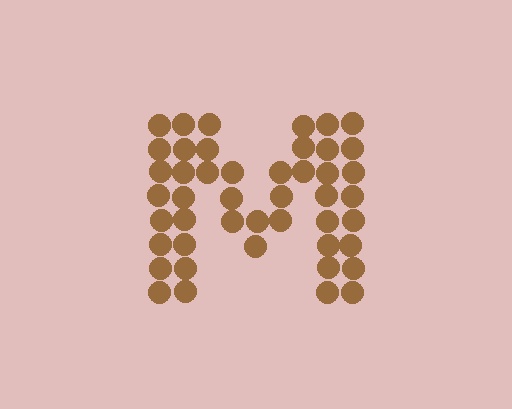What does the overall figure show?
The overall figure shows the letter M.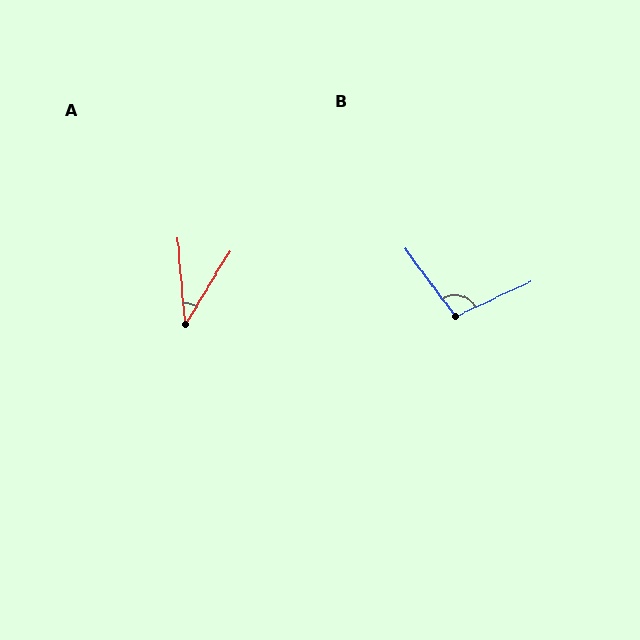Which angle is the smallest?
A, at approximately 37 degrees.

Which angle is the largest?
B, at approximately 102 degrees.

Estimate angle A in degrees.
Approximately 37 degrees.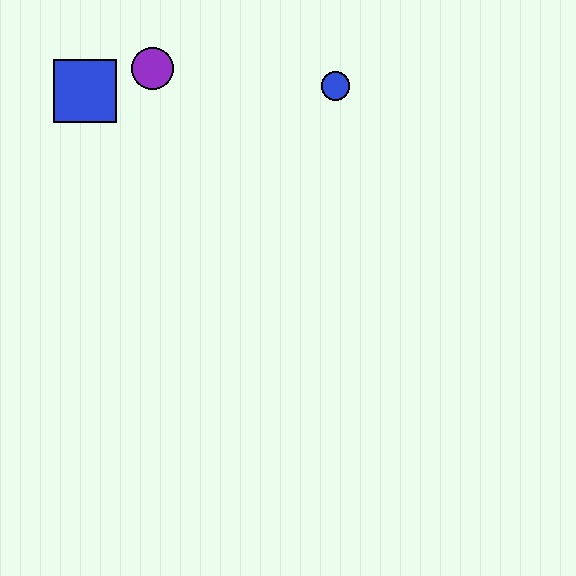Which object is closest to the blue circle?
The purple circle is closest to the blue circle.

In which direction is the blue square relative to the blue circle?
The blue square is to the left of the blue circle.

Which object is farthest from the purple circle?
The blue circle is farthest from the purple circle.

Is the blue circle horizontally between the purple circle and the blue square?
No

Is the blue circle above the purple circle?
No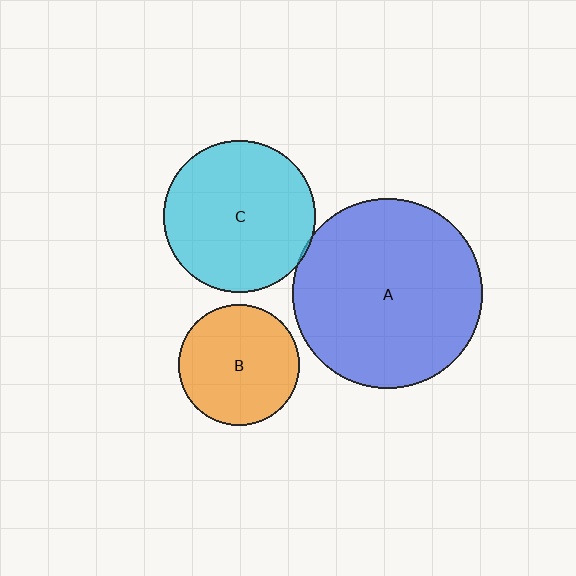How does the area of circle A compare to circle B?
Approximately 2.4 times.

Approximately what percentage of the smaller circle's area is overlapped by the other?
Approximately 5%.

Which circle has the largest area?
Circle A (blue).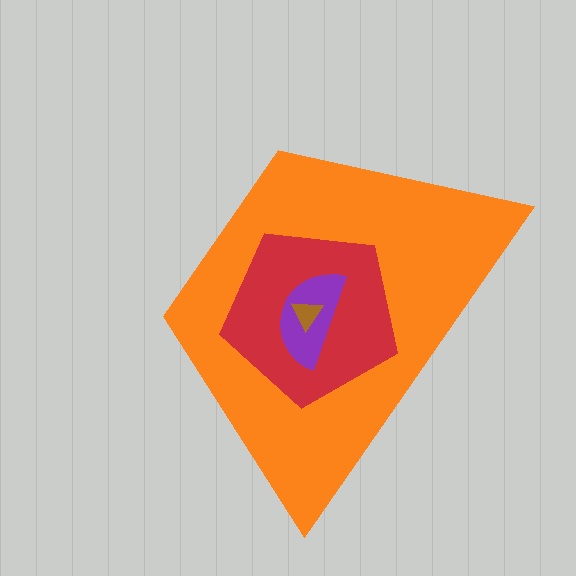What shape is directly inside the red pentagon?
The purple semicircle.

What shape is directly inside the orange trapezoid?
The red pentagon.